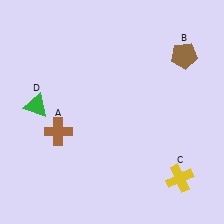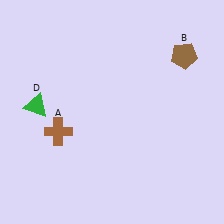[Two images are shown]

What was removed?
The yellow cross (C) was removed in Image 2.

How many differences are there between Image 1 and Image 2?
There is 1 difference between the two images.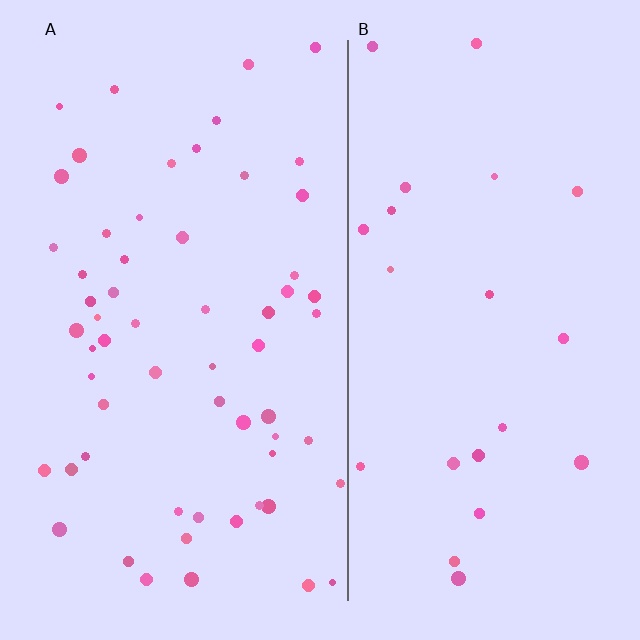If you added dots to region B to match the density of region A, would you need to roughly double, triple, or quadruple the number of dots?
Approximately triple.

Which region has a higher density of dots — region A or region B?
A (the left).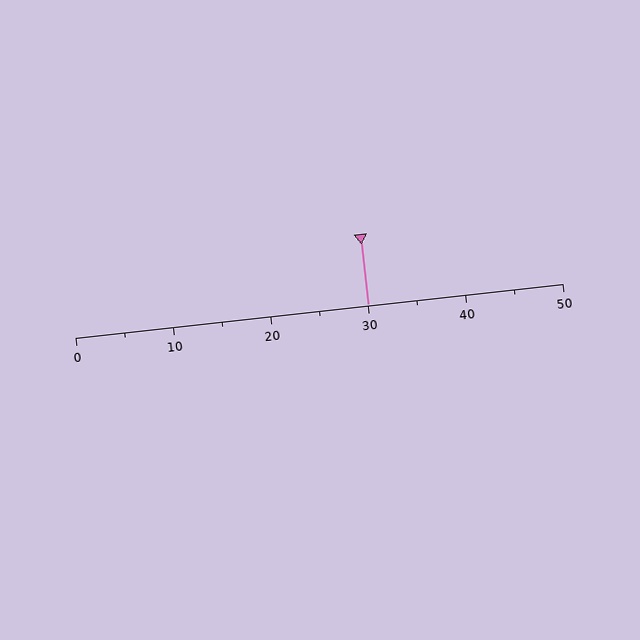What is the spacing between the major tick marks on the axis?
The major ticks are spaced 10 apart.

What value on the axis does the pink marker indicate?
The marker indicates approximately 30.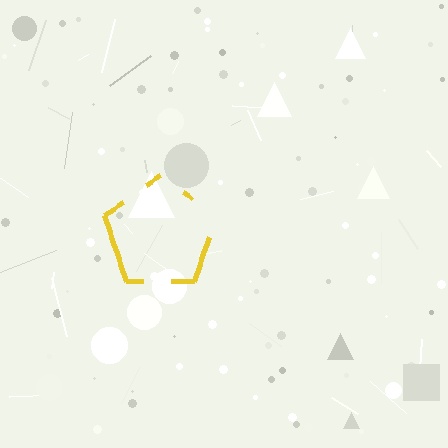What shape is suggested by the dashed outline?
The dashed outline suggests a pentagon.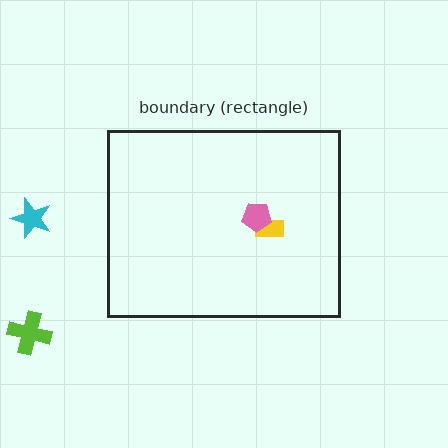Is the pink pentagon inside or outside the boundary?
Inside.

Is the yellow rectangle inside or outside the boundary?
Inside.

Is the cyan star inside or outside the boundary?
Outside.